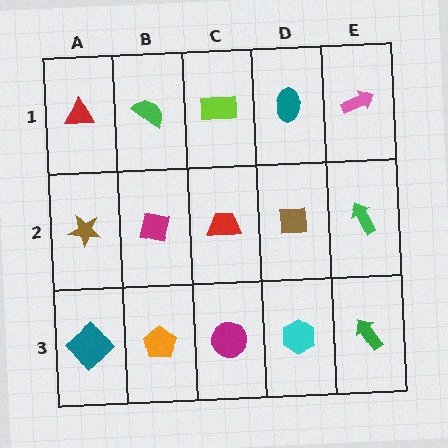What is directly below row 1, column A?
A brown star.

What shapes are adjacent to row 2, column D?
A teal ellipse (row 1, column D), a cyan hexagon (row 3, column D), a red trapezoid (row 2, column C), a green arrow (row 2, column E).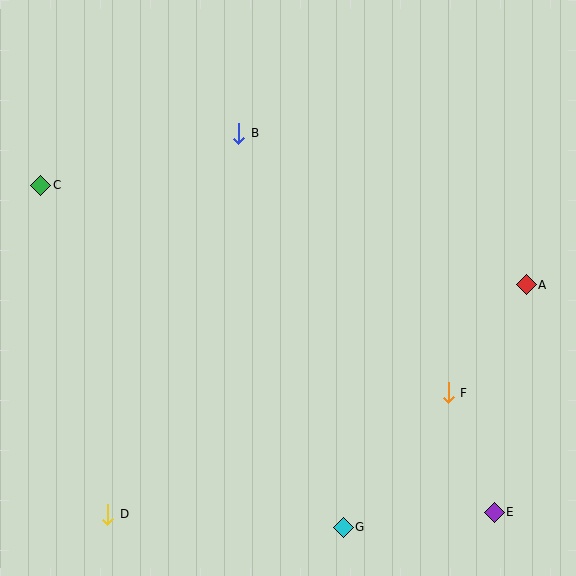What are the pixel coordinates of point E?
Point E is at (494, 512).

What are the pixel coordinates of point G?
Point G is at (343, 527).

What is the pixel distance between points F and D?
The distance between F and D is 362 pixels.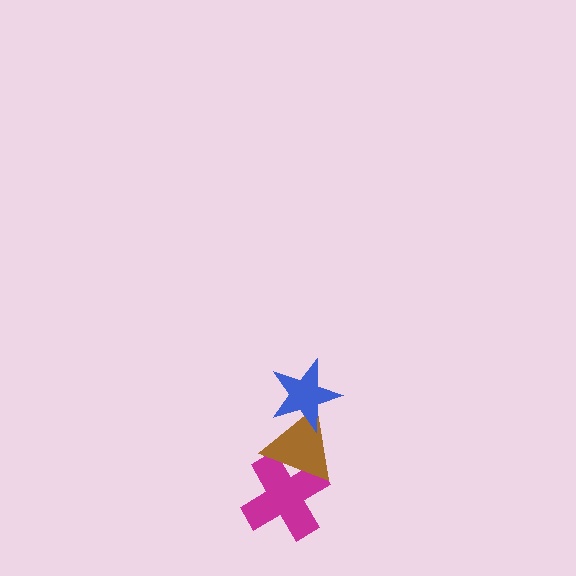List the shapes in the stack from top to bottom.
From top to bottom: the blue star, the brown triangle, the magenta cross.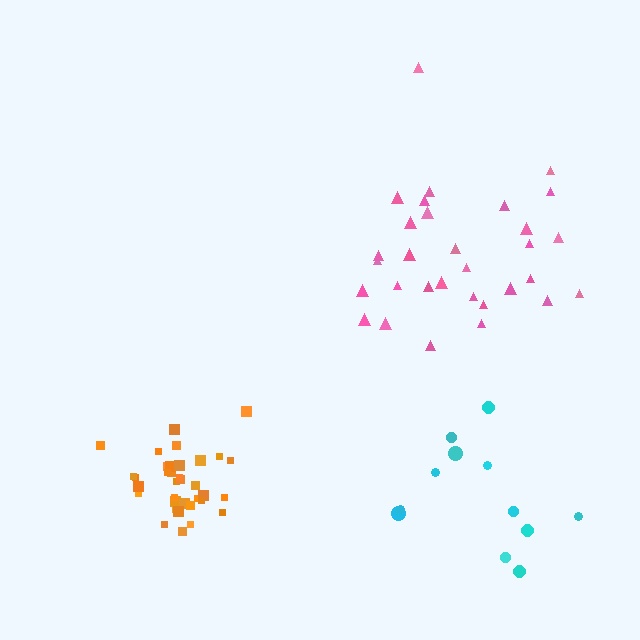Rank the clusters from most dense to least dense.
orange, pink, cyan.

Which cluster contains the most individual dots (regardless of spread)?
Orange (35).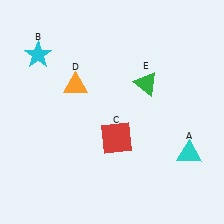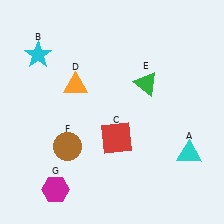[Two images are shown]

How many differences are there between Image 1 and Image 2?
There are 2 differences between the two images.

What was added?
A brown circle (F), a magenta hexagon (G) were added in Image 2.